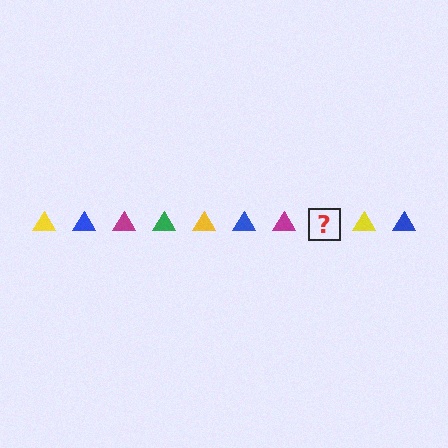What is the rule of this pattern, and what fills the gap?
The rule is that the pattern cycles through yellow, blue, magenta, green triangles. The gap should be filled with a green triangle.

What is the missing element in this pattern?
The missing element is a green triangle.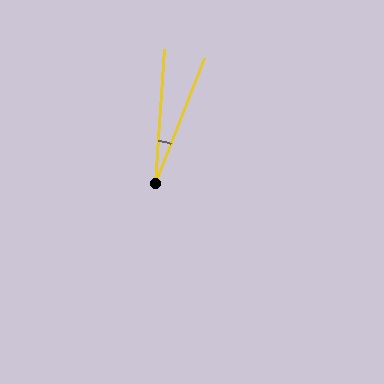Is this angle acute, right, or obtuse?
It is acute.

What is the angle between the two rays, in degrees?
Approximately 17 degrees.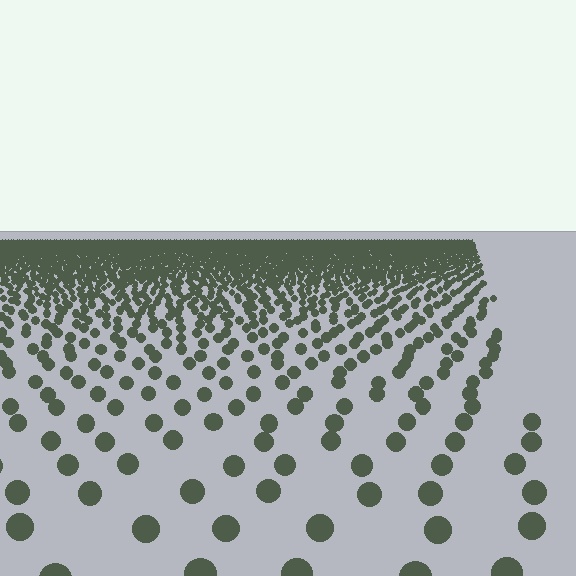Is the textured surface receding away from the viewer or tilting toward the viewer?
The surface is receding away from the viewer. Texture elements get smaller and denser toward the top.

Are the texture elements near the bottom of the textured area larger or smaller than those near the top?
Larger. Near the bottom, elements are closer to the viewer and appear at a bigger on-screen size.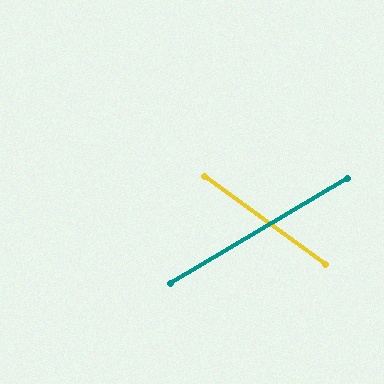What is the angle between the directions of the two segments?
Approximately 66 degrees.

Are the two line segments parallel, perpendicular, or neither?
Neither parallel nor perpendicular — they differ by about 66°.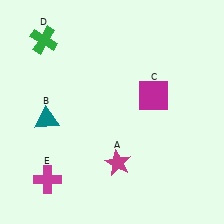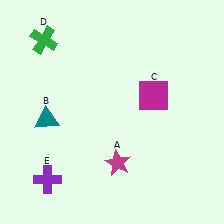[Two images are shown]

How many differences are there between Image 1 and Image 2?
There is 1 difference between the two images.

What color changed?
The cross (E) changed from magenta in Image 1 to purple in Image 2.